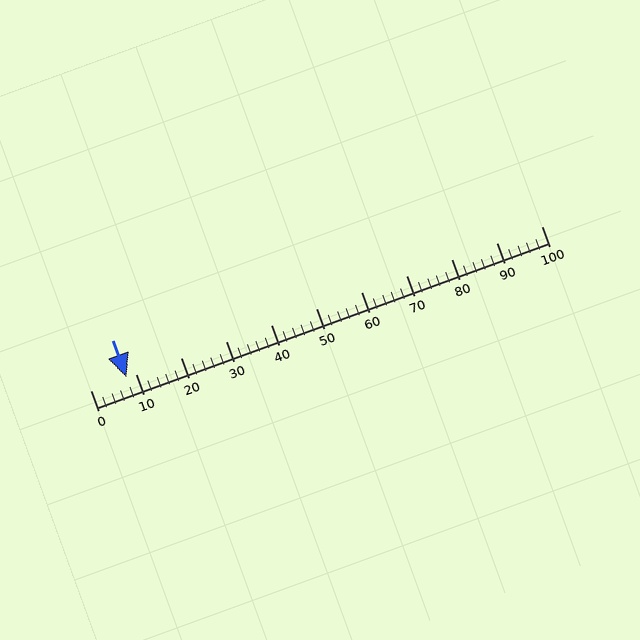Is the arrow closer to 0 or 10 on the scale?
The arrow is closer to 10.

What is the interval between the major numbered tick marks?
The major tick marks are spaced 10 units apart.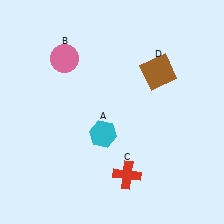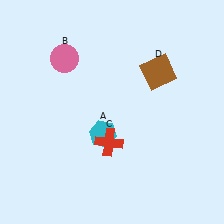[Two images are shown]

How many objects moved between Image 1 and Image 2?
1 object moved between the two images.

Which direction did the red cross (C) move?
The red cross (C) moved up.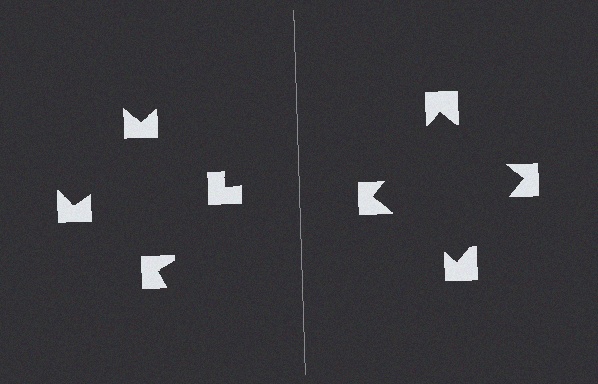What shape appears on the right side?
An illusory square.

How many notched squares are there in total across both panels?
8 — 4 on each side.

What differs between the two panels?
The notched squares are positioned identically on both sides; only the wedge orientations differ. On the right they align to a square; on the left they are misaligned.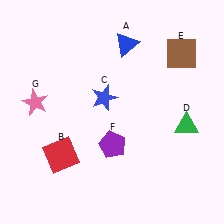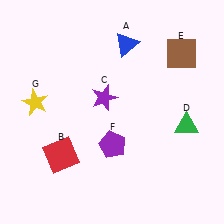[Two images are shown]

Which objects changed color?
C changed from blue to purple. G changed from pink to yellow.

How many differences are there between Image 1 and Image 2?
There are 2 differences between the two images.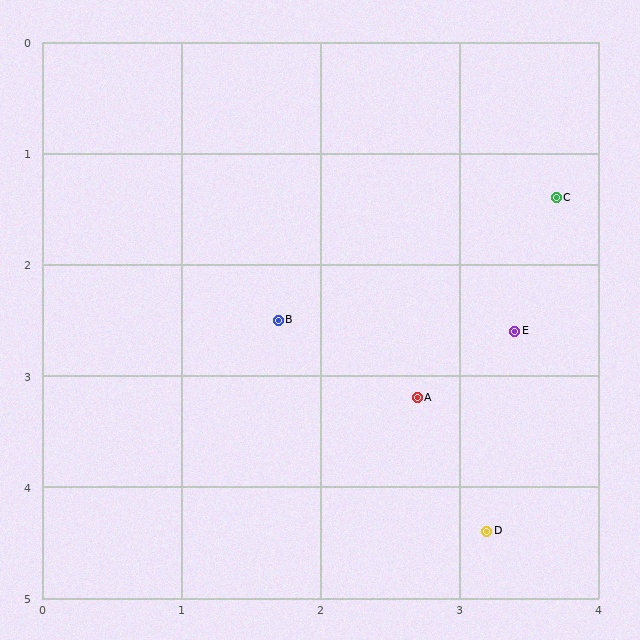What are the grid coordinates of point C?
Point C is at approximately (3.7, 1.4).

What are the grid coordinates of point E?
Point E is at approximately (3.4, 2.6).